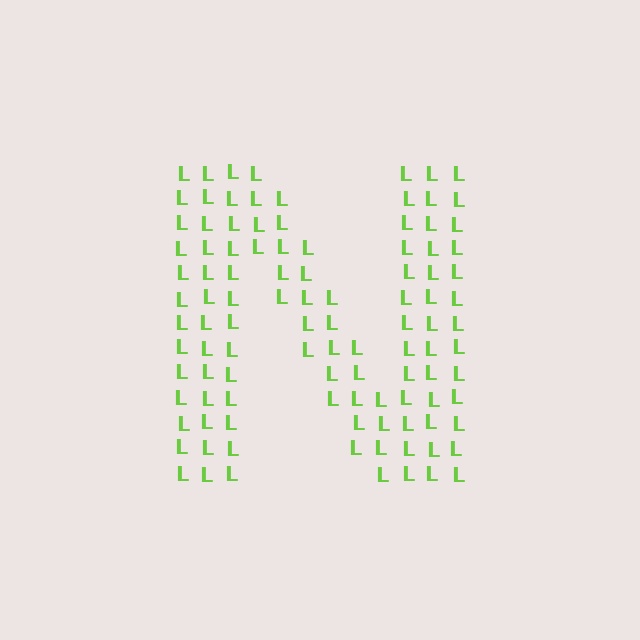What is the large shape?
The large shape is the letter N.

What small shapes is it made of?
It is made of small letter L's.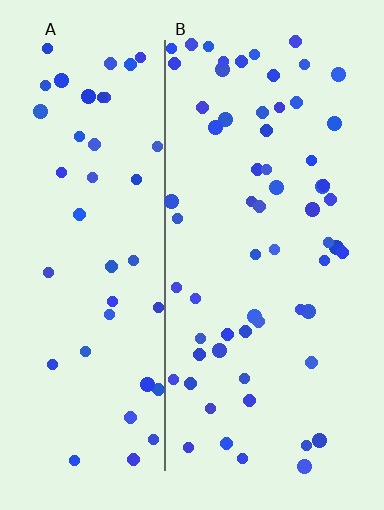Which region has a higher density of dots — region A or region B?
B (the right).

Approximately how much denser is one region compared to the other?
Approximately 1.4× — region B over region A.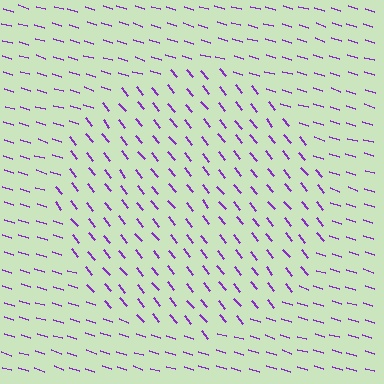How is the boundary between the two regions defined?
The boundary is defined purely by a change in line orientation (approximately 34 degrees difference). All lines are the same color and thickness.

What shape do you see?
I see a circle.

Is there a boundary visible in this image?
Yes, there is a texture boundary formed by a change in line orientation.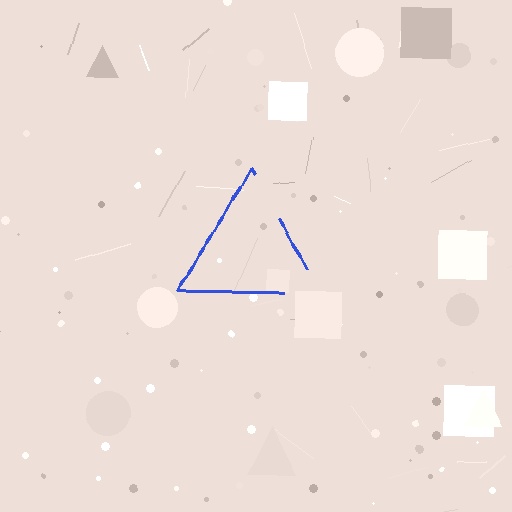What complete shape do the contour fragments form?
The contour fragments form a triangle.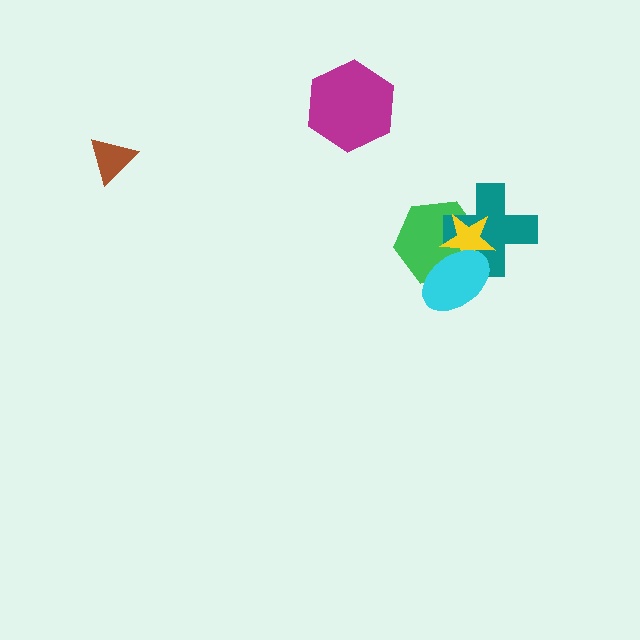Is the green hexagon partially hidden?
Yes, it is partially covered by another shape.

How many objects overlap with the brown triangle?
0 objects overlap with the brown triangle.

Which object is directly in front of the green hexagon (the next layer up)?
The teal cross is directly in front of the green hexagon.